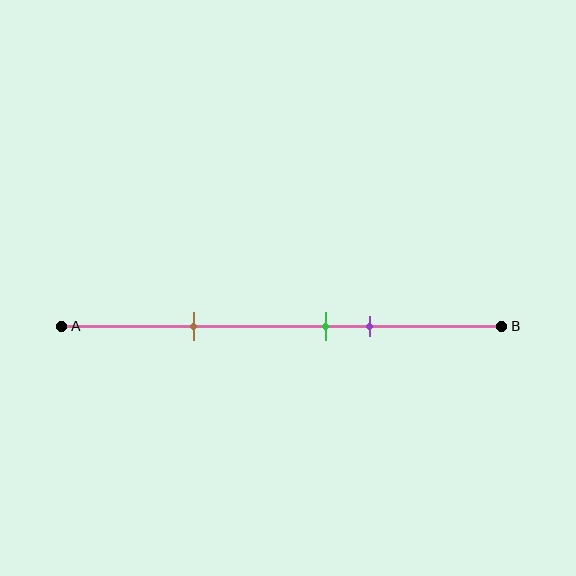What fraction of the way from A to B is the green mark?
The green mark is approximately 60% (0.6) of the way from A to B.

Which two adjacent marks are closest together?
The green and purple marks are the closest adjacent pair.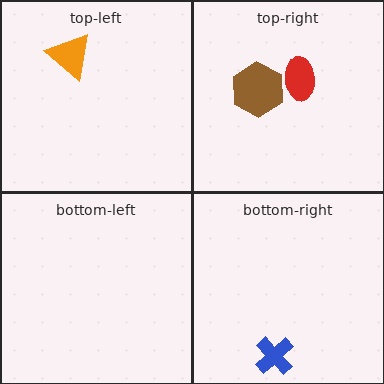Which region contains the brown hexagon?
The top-right region.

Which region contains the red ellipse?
The top-right region.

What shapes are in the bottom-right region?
The blue cross.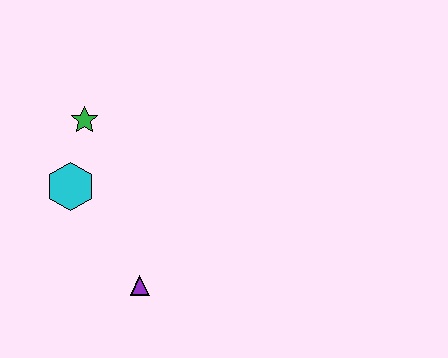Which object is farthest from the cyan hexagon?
The purple triangle is farthest from the cyan hexagon.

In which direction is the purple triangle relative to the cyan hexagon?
The purple triangle is below the cyan hexagon.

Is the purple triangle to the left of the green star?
No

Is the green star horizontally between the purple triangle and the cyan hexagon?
Yes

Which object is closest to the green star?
The cyan hexagon is closest to the green star.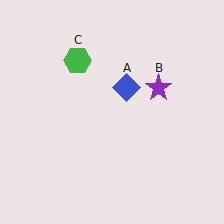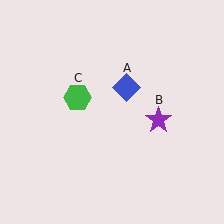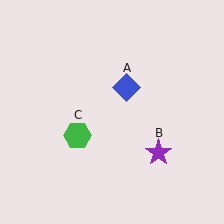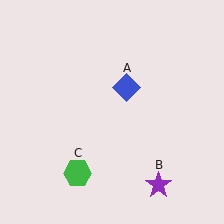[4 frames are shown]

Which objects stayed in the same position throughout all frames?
Blue diamond (object A) remained stationary.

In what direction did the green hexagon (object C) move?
The green hexagon (object C) moved down.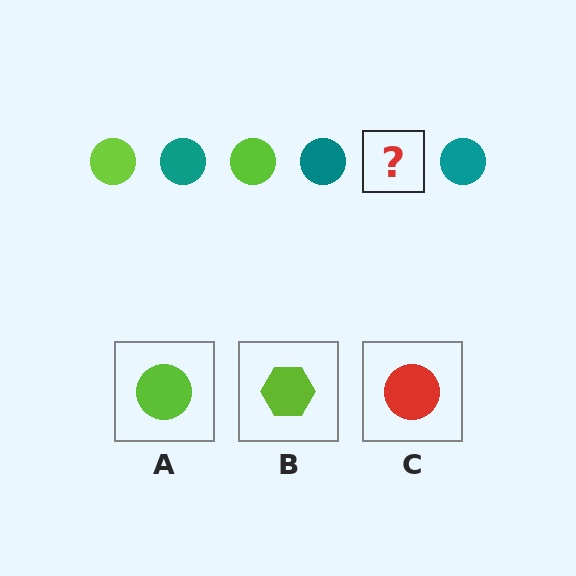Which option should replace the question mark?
Option A.